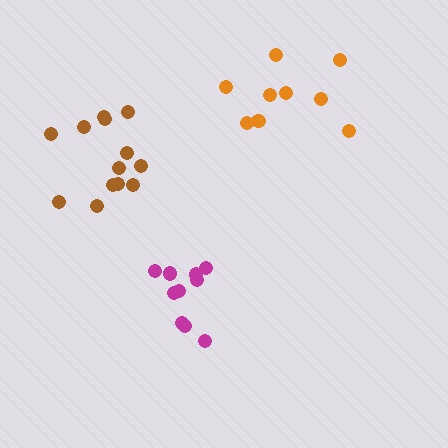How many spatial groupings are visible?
There are 3 spatial groupings.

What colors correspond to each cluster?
The clusters are colored: magenta, orange, brown.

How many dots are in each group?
Group 1: 10 dots, Group 2: 9 dots, Group 3: 13 dots (32 total).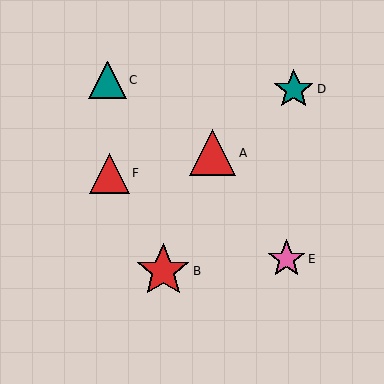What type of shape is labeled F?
Shape F is a red triangle.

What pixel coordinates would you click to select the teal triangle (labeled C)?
Click at (107, 80) to select the teal triangle C.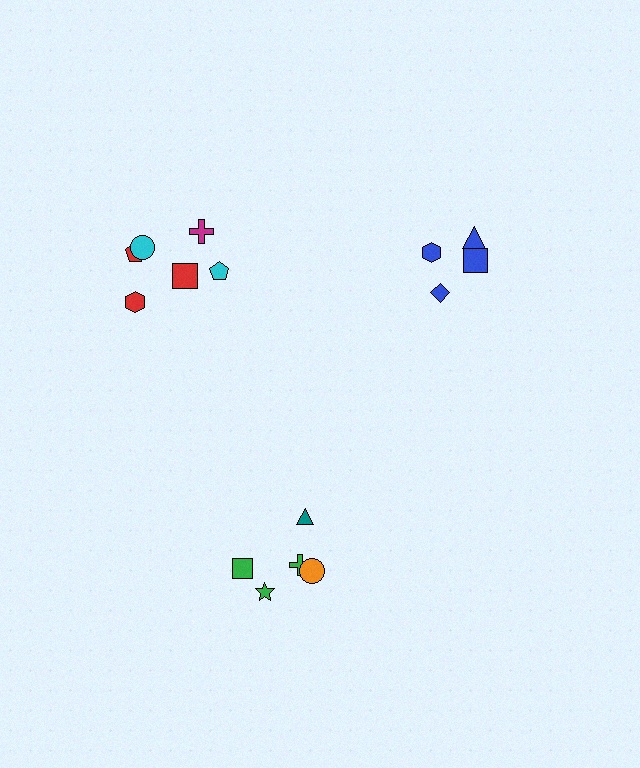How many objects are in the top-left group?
There are 6 objects.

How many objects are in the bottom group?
There are 5 objects.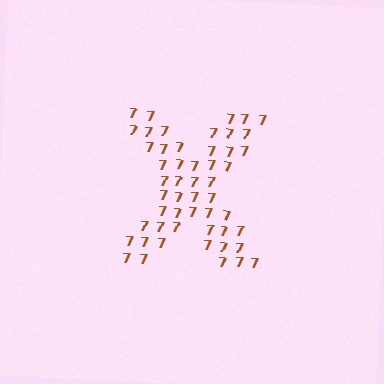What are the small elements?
The small elements are digit 7's.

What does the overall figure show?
The overall figure shows the letter X.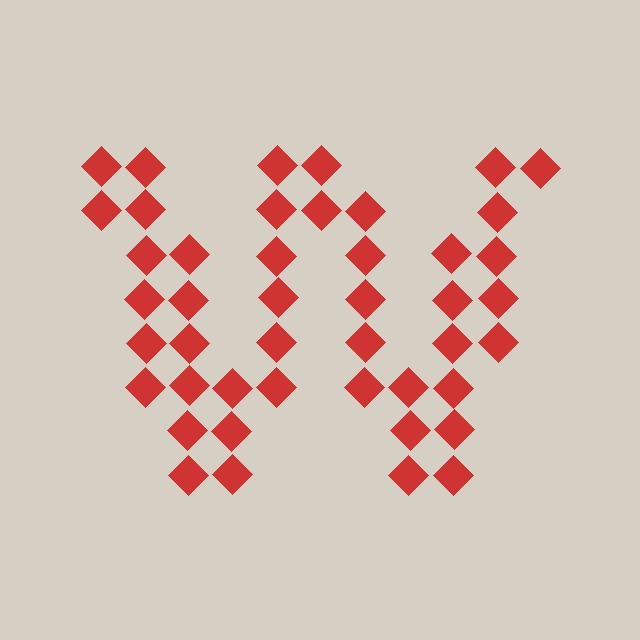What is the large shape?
The large shape is the letter W.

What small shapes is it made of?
It is made of small diamonds.